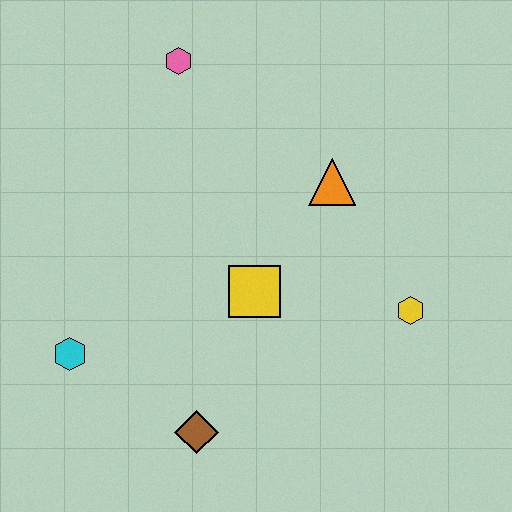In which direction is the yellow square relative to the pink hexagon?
The yellow square is below the pink hexagon.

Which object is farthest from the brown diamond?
The pink hexagon is farthest from the brown diamond.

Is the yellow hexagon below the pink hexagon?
Yes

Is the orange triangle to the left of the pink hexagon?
No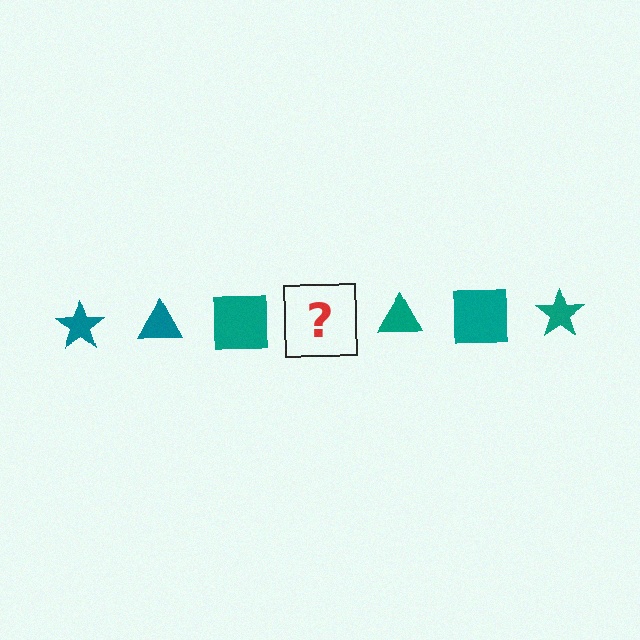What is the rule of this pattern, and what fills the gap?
The rule is that the pattern cycles through star, triangle, square shapes in teal. The gap should be filled with a teal star.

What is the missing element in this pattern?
The missing element is a teal star.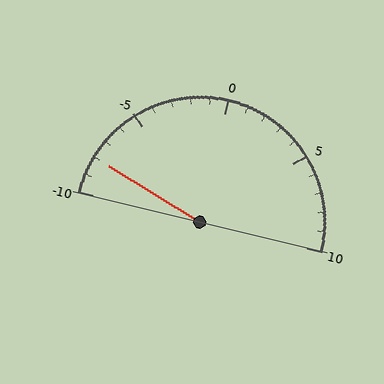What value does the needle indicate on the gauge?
The needle indicates approximately -8.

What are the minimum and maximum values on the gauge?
The gauge ranges from -10 to 10.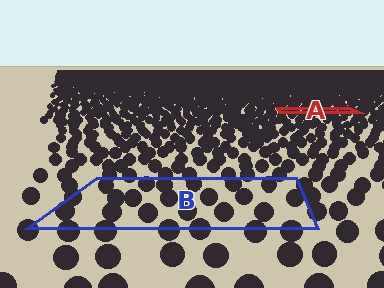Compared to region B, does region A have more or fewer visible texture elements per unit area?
Region A has more texture elements per unit area — they are packed more densely because it is farther away.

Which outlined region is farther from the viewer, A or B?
Region A is farther from the viewer — the texture elements inside it appear smaller and more densely packed.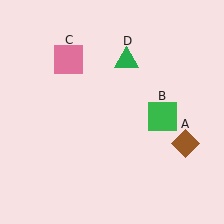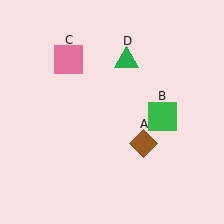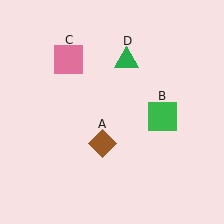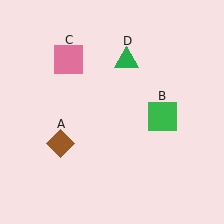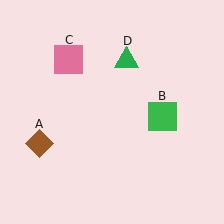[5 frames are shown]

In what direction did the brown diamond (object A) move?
The brown diamond (object A) moved left.